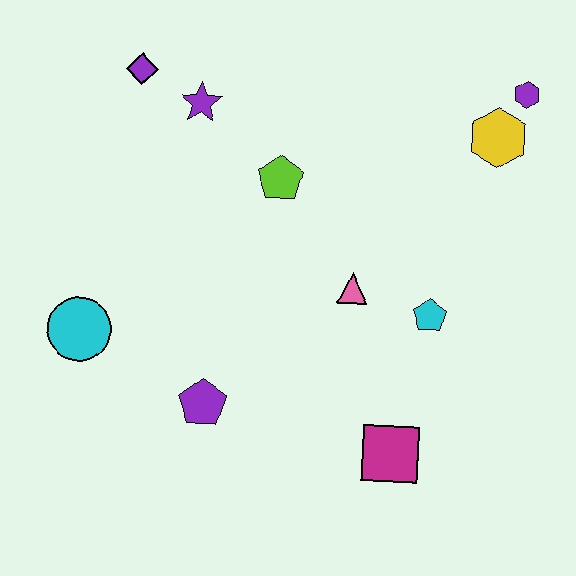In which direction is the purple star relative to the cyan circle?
The purple star is above the cyan circle.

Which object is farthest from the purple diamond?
The magenta square is farthest from the purple diamond.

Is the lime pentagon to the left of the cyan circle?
No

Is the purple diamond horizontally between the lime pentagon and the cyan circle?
Yes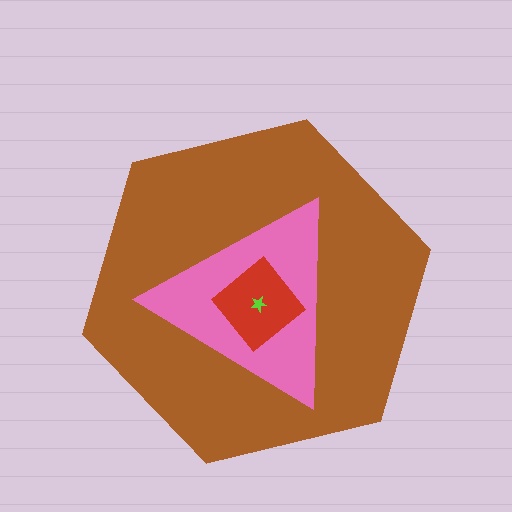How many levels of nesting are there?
4.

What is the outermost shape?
The brown hexagon.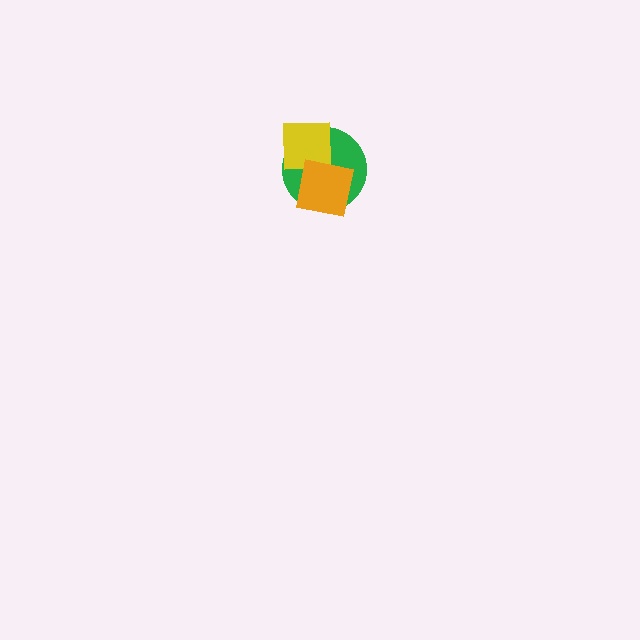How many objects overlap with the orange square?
2 objects overlap with the orange square.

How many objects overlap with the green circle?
2 objects overlap with the green circle.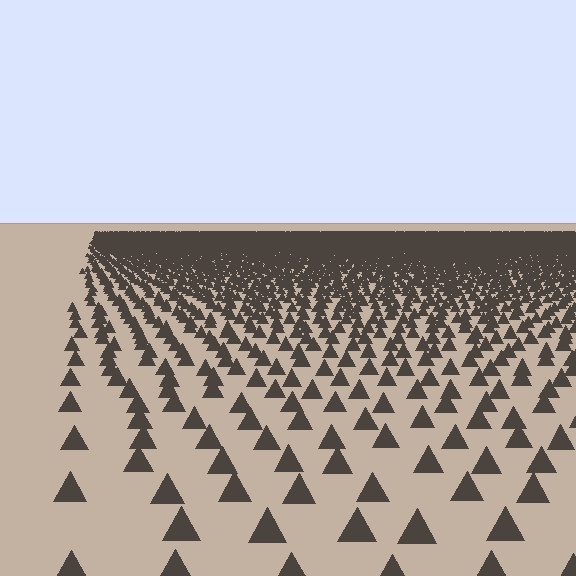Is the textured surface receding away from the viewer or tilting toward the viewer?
The surface is receding away from the viewer. Texture elements get smaller and denser toward the top.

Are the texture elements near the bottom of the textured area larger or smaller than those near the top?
Larger. Near the bottom, elements are closer to the viewer and appear at a bigger on-screen size.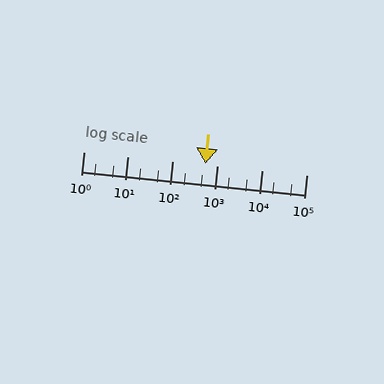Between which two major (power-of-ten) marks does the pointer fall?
The pointer is between 100 and 1000.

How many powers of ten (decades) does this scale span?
The scale spans 5 decades, from 1 to 100000.